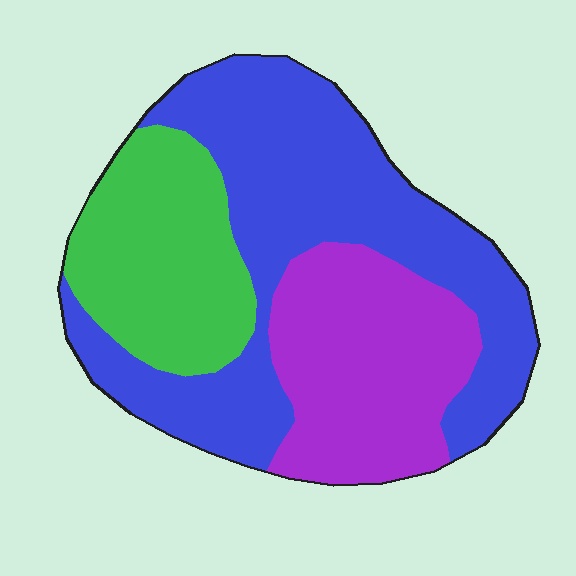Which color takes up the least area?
Green, at roughly 25%.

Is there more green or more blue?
Blue.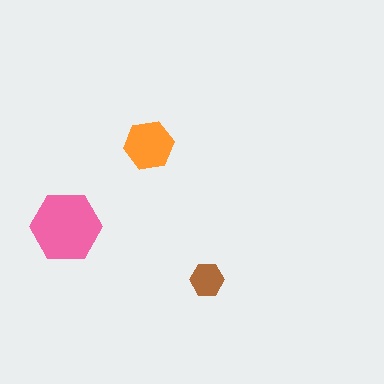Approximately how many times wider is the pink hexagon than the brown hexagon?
About 2 times wider.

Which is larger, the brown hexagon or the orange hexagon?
The orange one.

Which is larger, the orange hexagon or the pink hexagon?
The pink one.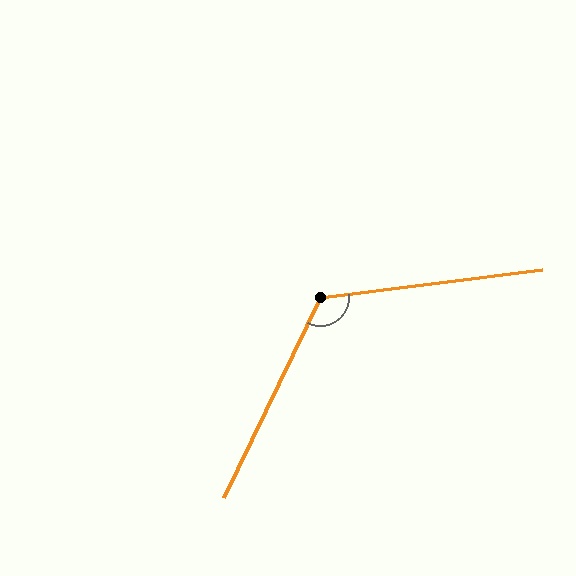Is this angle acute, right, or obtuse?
It is obtuse.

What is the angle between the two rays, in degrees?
Approximately 123 degrees.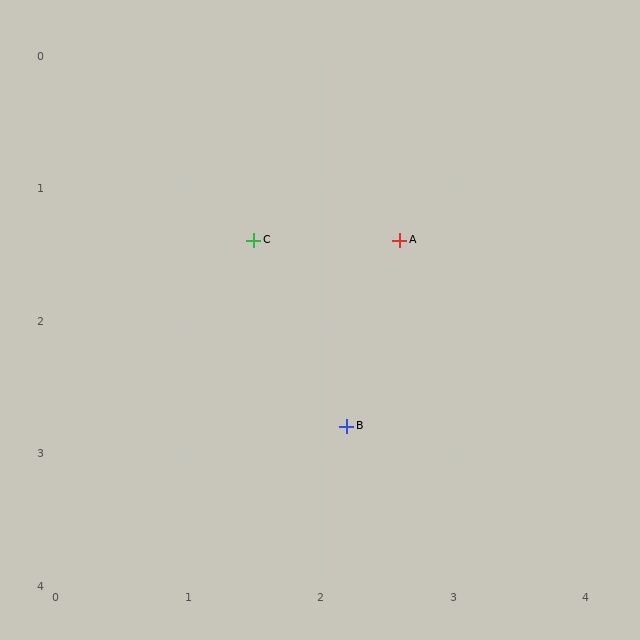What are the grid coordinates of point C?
Point C is at approximately (1.5, 1.4).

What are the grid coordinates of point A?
Point A is at approximately (2.6, 1.4).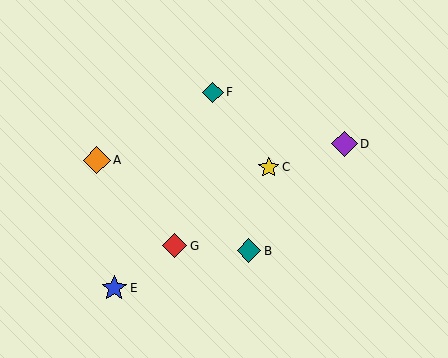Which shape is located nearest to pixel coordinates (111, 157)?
The orange diamond (labeled A) at (97, 160) is nearest to that location.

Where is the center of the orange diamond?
The center of the orange diamond is at (97, 160).